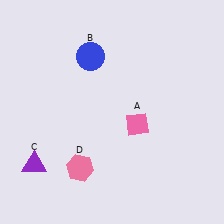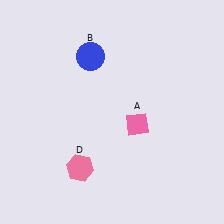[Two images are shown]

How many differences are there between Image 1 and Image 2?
There is 1 difference between the two images.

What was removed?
The purple triangle (C) was removed in Image 2.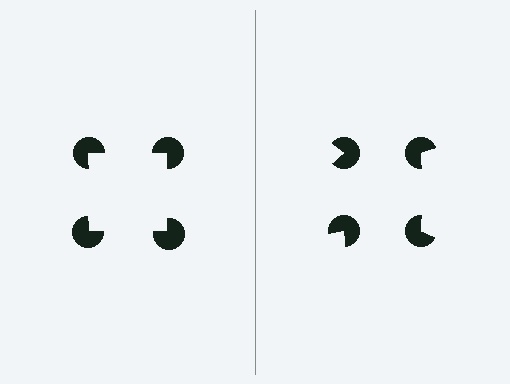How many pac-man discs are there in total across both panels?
8 — 4 on each side.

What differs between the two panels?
The pac-man discs are positioned identically on both sides; only the wedge orientations differ. On the left they align to a square; on the right they are misaligned.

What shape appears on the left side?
An illusory square.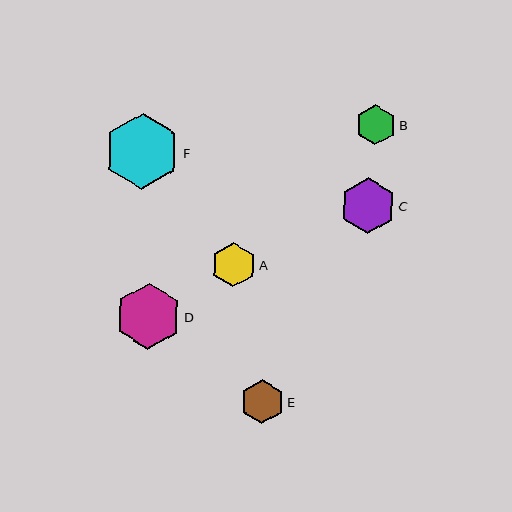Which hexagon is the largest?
Hexagon F is the largest with a size of approximately 75 pixels.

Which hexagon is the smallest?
Hexagon B is the smallest with a size of approximately 40 pixels.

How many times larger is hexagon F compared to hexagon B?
Hexagon F is approximately 1.9 times the size of hexagon B.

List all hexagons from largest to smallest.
From largest to smallest: F, D, C, A, E, B.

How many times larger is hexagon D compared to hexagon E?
Hexagon D is approximately 1.5 times the size of hexagon E.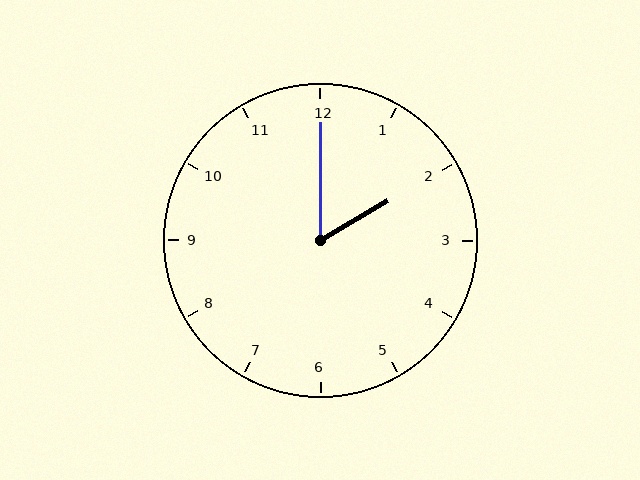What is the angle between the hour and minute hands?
Approximately 60 degrees.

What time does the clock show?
2:00.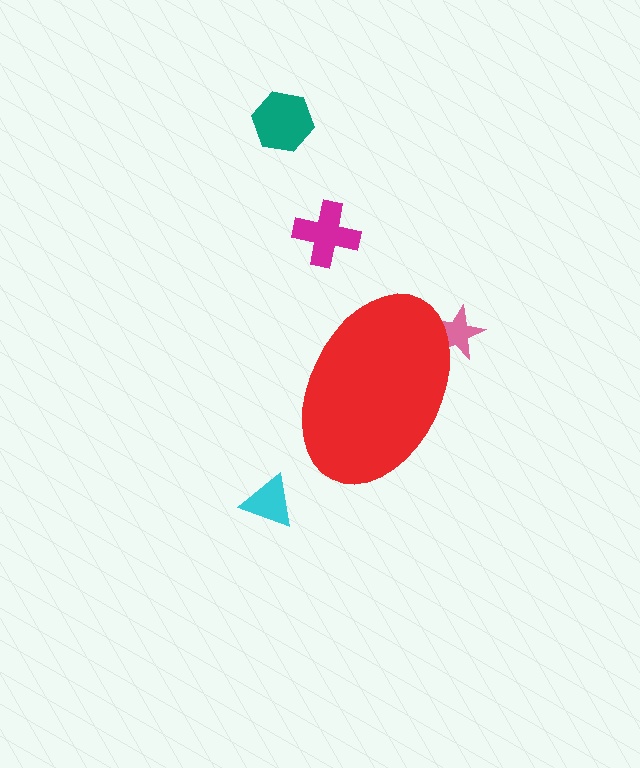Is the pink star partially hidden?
Yes, the pink star is partially hidden behind the red ellipse.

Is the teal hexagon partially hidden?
No, the teal hexagon is fully visible.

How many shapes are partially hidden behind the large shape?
1 shape is partially hidden.